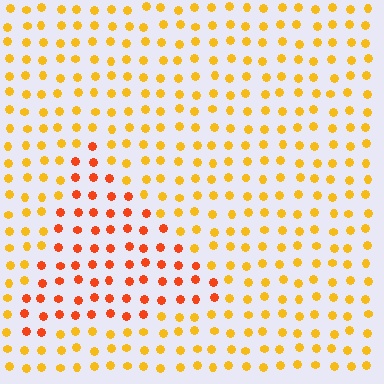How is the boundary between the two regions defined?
The boundary is defined purely by a slight shift in hue (about 33 degrees). Spacing, size, and orientation are identical on both sides.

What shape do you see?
I see a triangle.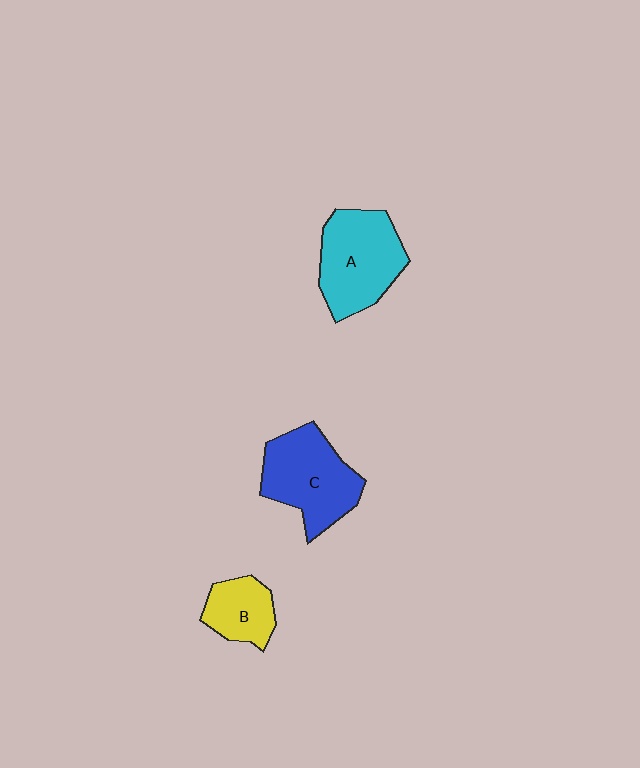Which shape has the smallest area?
Shape B (yellow).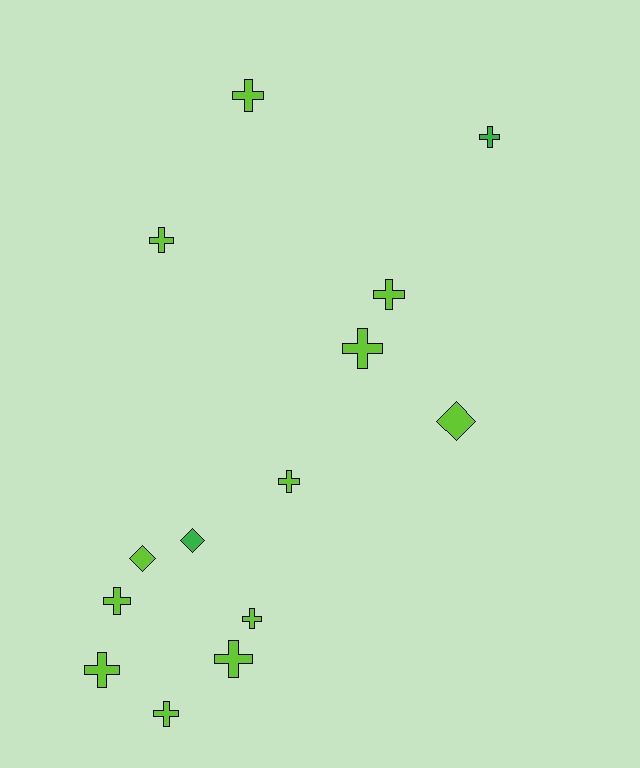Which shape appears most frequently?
Cross, with 11 objects.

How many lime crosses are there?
There are 10 lime crosses.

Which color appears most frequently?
Lime, with 12 objects.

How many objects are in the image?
There are 14 objects.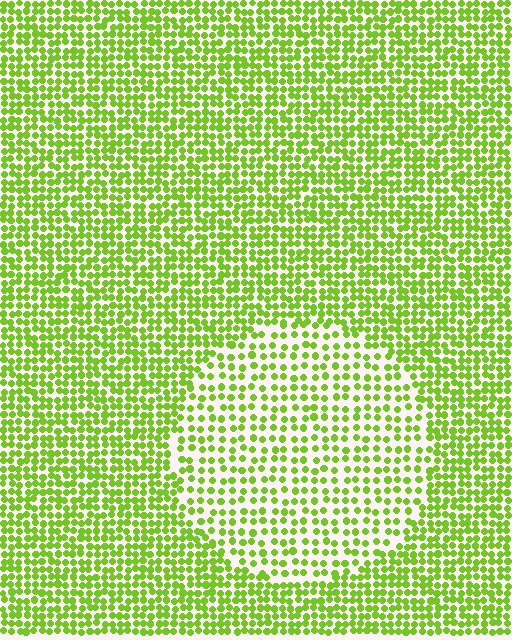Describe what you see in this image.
The image contains small lime elements arranged at two different densities. A circle-shaped region is visible where the elements are less densely packed than the surrounding area.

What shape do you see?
I see a circle.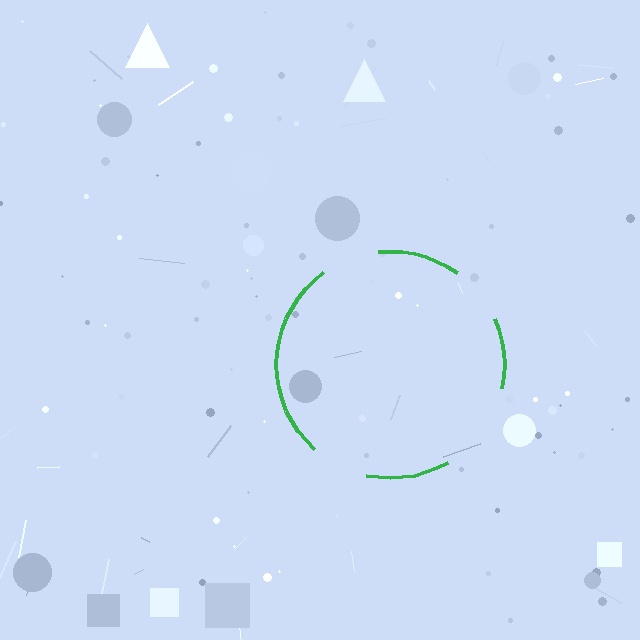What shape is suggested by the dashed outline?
The dashed outline suggests a circle.